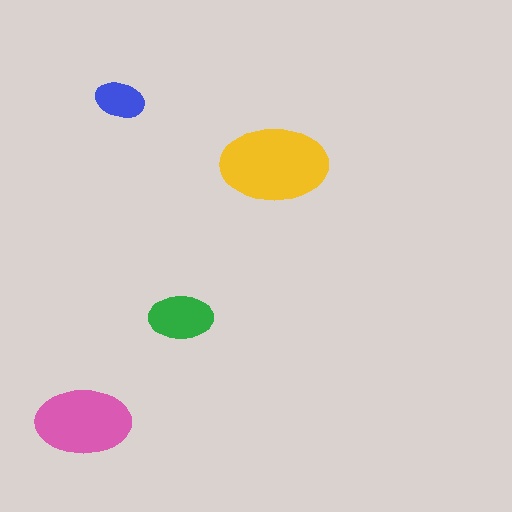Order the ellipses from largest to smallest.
the yellow one, the pink one, the green one, the blue one.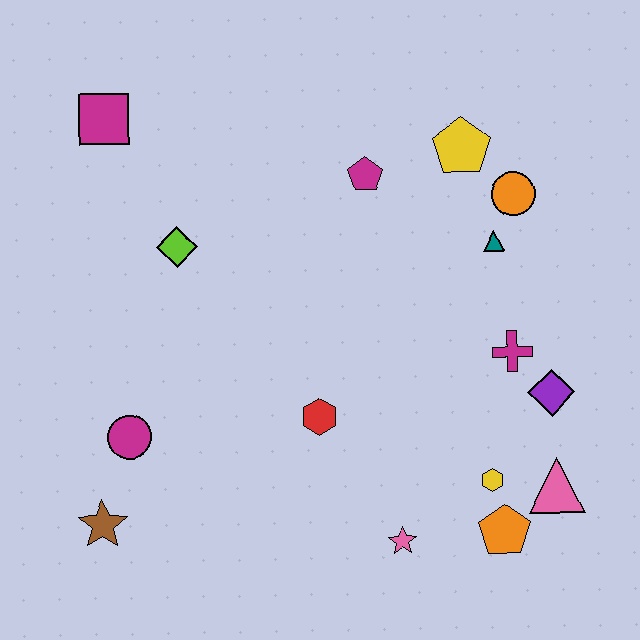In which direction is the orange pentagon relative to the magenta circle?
The orange pentagon is to the right of the magenta circle.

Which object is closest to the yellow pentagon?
The orange circle is closest to the yellow pentagon.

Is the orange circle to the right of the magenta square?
Yes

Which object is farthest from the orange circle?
The brown star is farthest from the orange circle.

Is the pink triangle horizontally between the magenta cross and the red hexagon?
No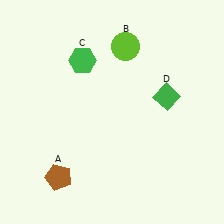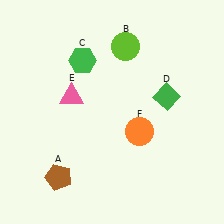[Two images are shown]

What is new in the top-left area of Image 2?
A pink triangle (E) was added in the top-left area of Image 2.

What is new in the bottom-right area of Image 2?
An orange circle (F) was added in the bottom-right area of Image 2.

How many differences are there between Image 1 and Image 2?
There are 2 differences between the two images.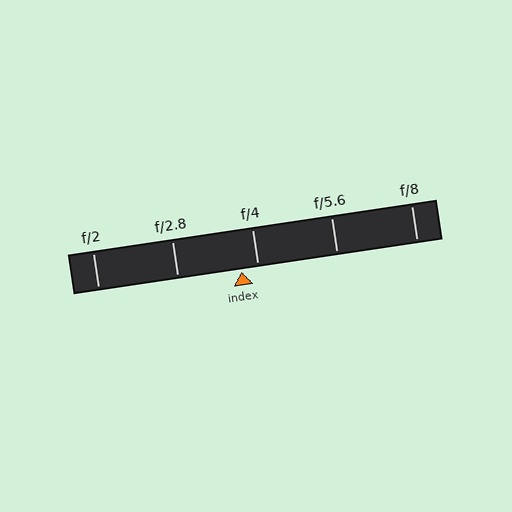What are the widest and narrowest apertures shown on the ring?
The widest aperture shown is f/2 and the narrowest is f/8.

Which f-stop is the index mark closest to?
The index mark is closest to f/4.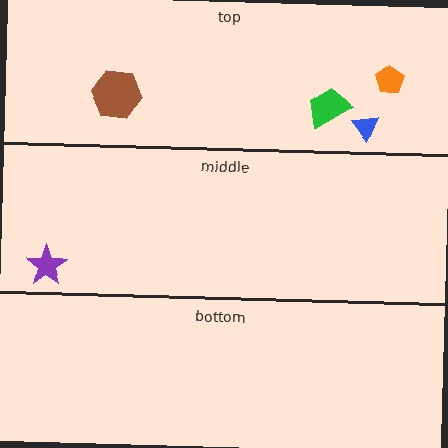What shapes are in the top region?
The blue triangle, the green trapezoid, the orange pentagon, the brown hexagon.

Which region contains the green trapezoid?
The top region.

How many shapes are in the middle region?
1.